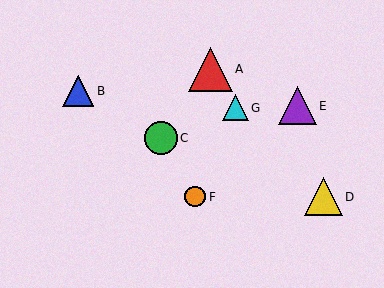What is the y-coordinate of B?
Object B is at y≈91.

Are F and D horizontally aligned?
Yes, both are at y≈197.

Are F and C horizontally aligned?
No, F is at y≈197 and C is at y≈138.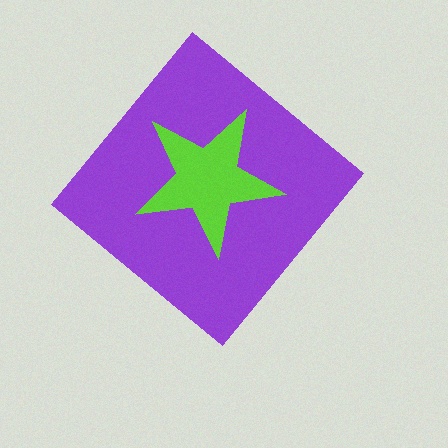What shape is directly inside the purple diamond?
The lime star.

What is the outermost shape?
The purple diamond.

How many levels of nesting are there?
2.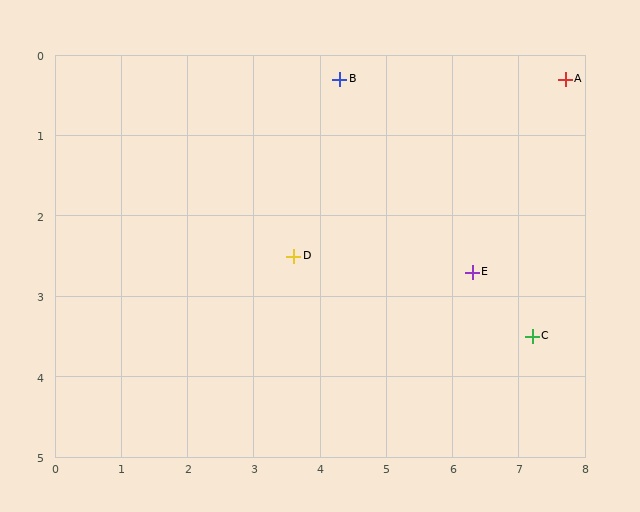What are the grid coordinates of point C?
Point C is at approximately (7.2, 3.5).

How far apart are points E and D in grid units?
Points E and D are about 2.7 grid units apart.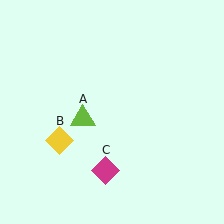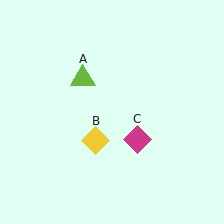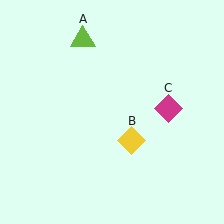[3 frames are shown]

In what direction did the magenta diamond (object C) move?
The magenta diamond (object C) moved up and to the right.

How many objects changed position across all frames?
3 objects changed position: lime triangle (object A), yellow diamond (object B), magenta diamond (object C).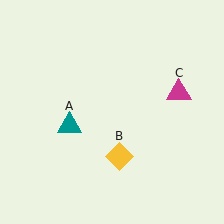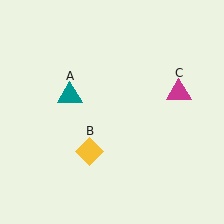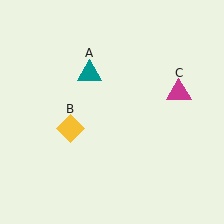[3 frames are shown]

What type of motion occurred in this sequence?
The teal triangle (object A), yellow diamond (object B) rotated clockwise around the center of the scene.